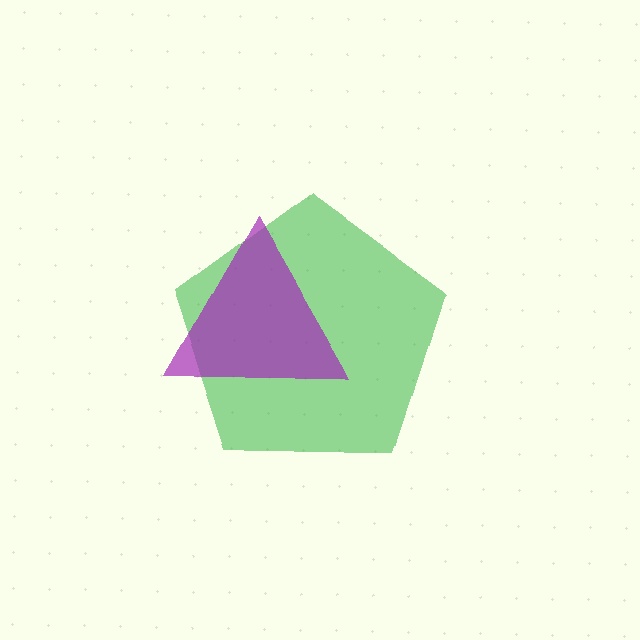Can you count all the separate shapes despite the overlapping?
Yes, there are 2 separate shapes.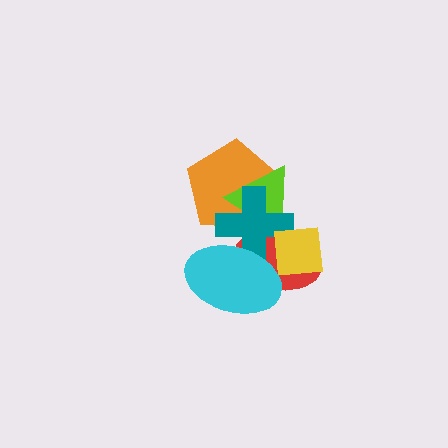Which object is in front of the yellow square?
The cyan ellipse is in front of the yellow square.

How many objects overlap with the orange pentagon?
2 objects overlap with the orange pentagon.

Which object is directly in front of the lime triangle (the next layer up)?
The teal cross is directly in front of the lime triangle.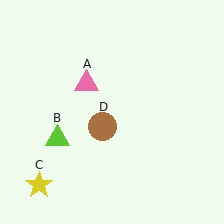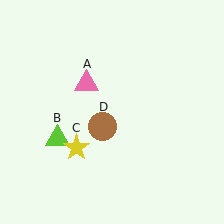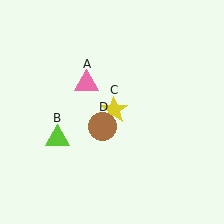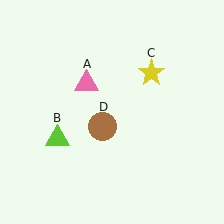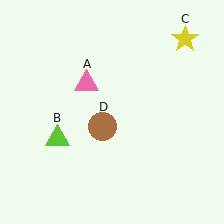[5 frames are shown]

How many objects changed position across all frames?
1 object changed position: yellow star (object C).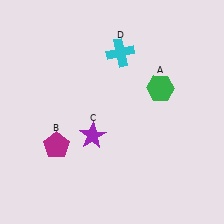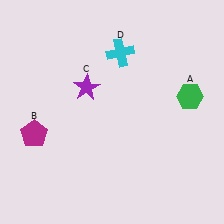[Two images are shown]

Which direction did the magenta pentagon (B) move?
The magenta pentagon (B) moved left.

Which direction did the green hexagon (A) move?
The green hexagon (A) moved right.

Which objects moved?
The objects that moved are: the green hexagon (A), the magenta pentagon (B), the purple star (C).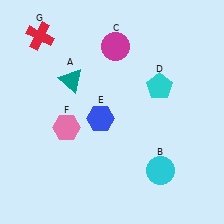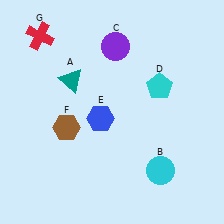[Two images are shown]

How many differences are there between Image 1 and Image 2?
There are 2 differences between the two images.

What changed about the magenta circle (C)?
In Image 1, C is magenta. In Image 2, it changed to purple.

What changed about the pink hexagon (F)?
In Image 1, F is pink. In Image 2, it changed to brown.